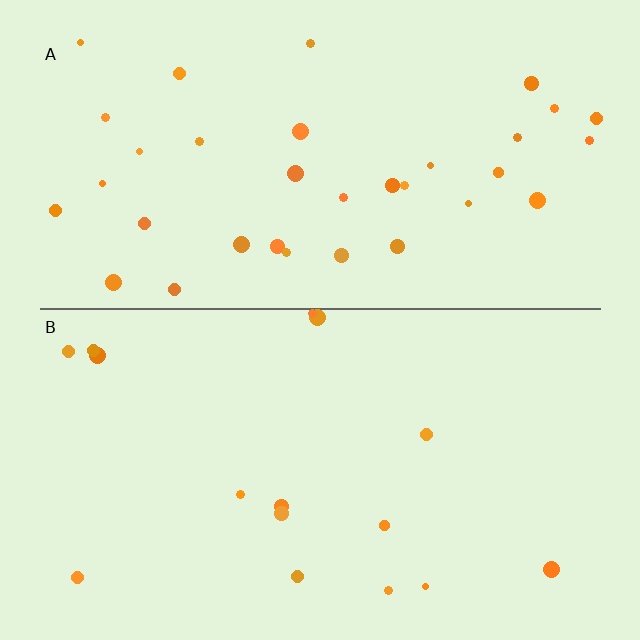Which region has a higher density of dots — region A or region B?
A (the top).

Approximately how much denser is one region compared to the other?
Approximately 2.2× — region A over region B.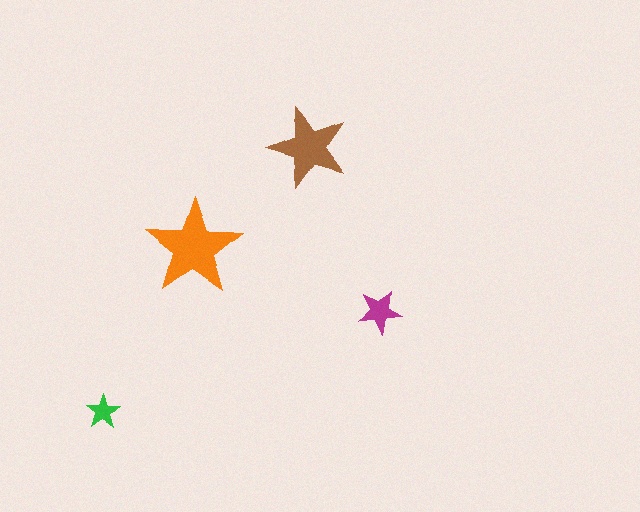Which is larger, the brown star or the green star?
The brown one.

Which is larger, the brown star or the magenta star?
The brown one.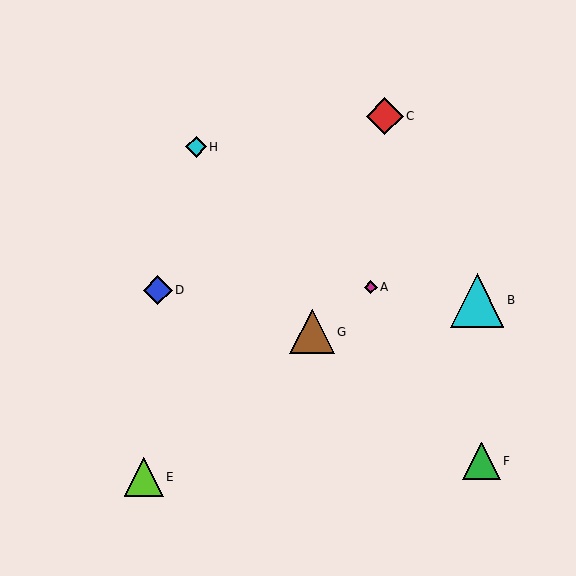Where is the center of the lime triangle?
The center of the lime triangle is at (144, 477).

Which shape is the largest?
The cyan triangle (labeled B) is the largest.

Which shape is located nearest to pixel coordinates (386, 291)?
The magenta diamond (labeled A) at (371, 287) is nearest to that location.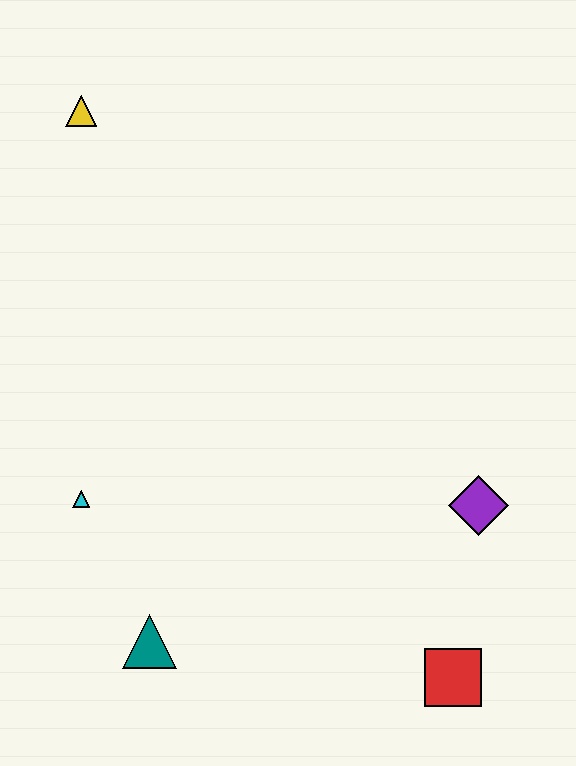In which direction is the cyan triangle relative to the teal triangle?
The cyan triangle is above the teal triangle.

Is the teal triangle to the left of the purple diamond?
Yes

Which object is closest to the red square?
The purple diamond is closest to the red square.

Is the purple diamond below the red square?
No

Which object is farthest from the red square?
The yellow triangle is farthest from the red square.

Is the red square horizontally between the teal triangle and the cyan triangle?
No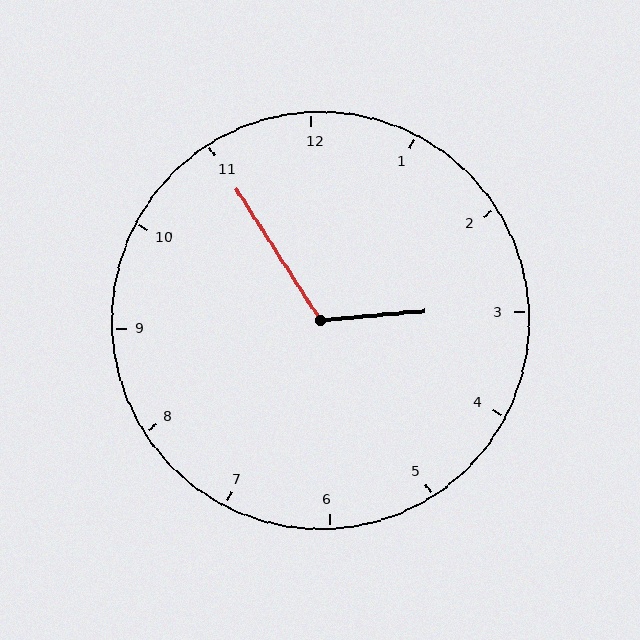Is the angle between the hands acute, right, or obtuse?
It is obtuse.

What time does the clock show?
2:55.